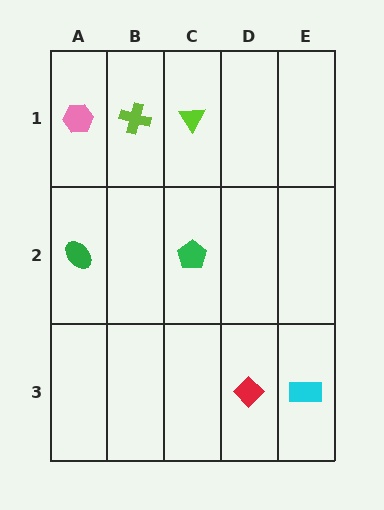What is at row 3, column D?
A red diamond.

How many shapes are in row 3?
2 shapes.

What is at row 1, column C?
A lime triangle.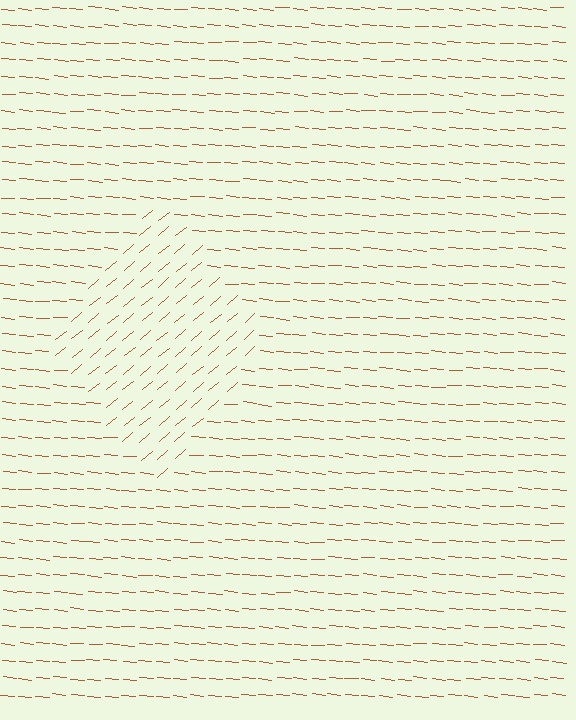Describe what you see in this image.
The image is filled with small brown line segments. A diamond region in the image has lines oriented differently from the surrounding lines, creating a visible texture boundary.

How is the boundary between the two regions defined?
The boundary is defined purely by a change in line orientation (approximately 45 degrees difference). All lines are the same color and thickness.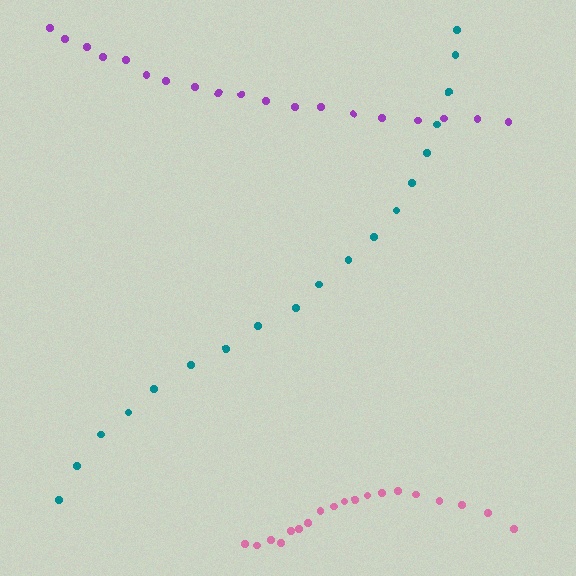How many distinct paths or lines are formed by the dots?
There are 3 distinct paths.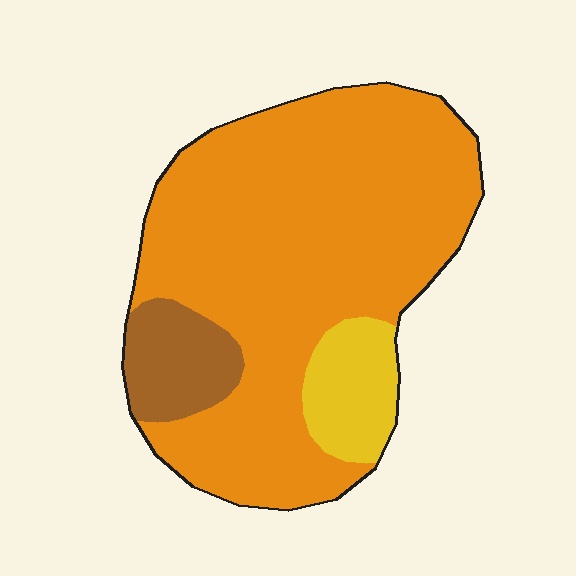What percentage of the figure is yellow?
Yellow takes up less than a sixth of the figure.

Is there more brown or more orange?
Orange.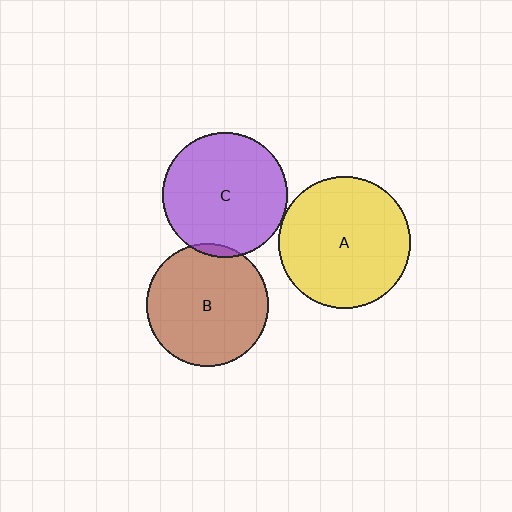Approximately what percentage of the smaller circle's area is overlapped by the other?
Approximately 5%.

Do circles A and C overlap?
Yes.